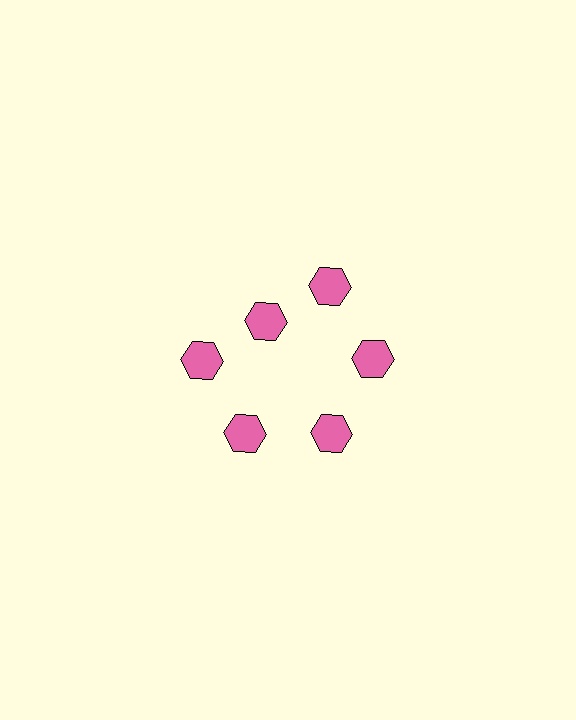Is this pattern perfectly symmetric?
No. The 6 pink hexagons are arranged in a ring, but one element near the 11 o'clock position is pulled inward toward the center, breaking the 6-fold rotational symmetry.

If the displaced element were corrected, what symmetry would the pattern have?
It would have 6-fold rotational symmetry — the pattern would map onto itself every 60 degrees.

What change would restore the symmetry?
The symmetry would be restored by moving it outward, back onto the ring so that all 6 hexagons sit at equal angles and equal distance from the center.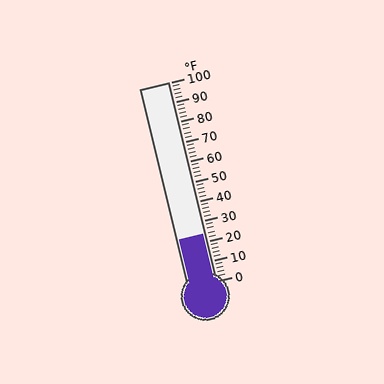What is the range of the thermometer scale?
The thermometer scale ranges from 0°F to 100°F.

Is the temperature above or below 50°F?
The temperature is below 50°F.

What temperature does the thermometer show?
The thermometer shows approximately 24°F.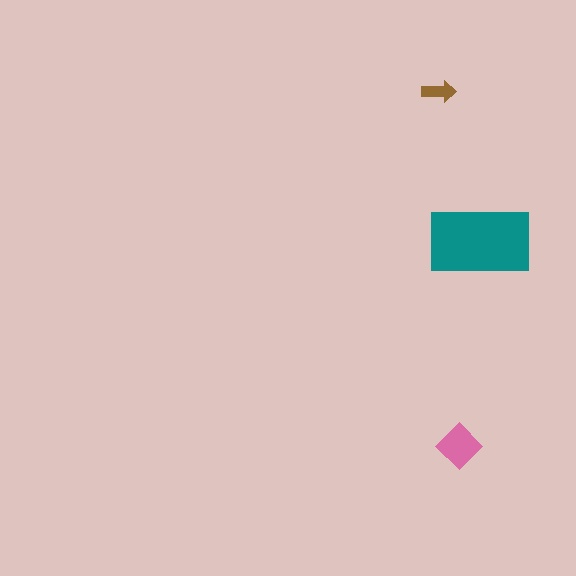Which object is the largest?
The teal rectangle.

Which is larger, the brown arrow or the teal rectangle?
The teal rectangle.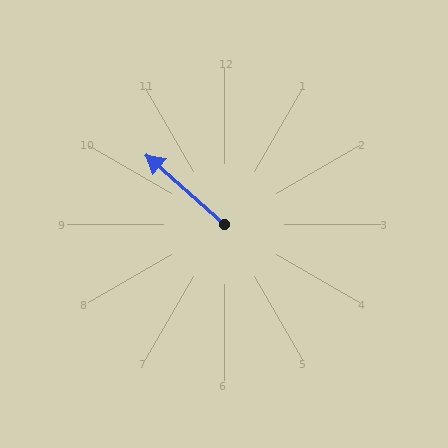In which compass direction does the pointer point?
Northwest.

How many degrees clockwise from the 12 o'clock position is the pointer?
Approximately 312 degrees.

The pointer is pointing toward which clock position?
Roughly 10 o'clock.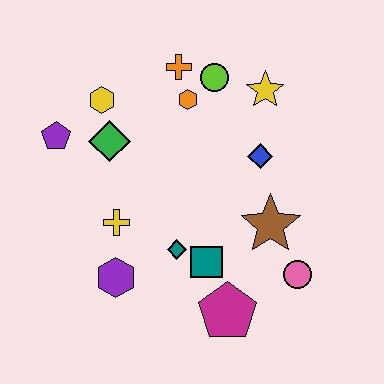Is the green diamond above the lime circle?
No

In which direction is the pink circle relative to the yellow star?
The pink circle is below the yellow star.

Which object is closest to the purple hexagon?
The yellow cross is closest to the purple hexagon.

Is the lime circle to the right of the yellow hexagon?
Yes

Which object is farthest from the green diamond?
The pink circle is farthest from the green diamond.